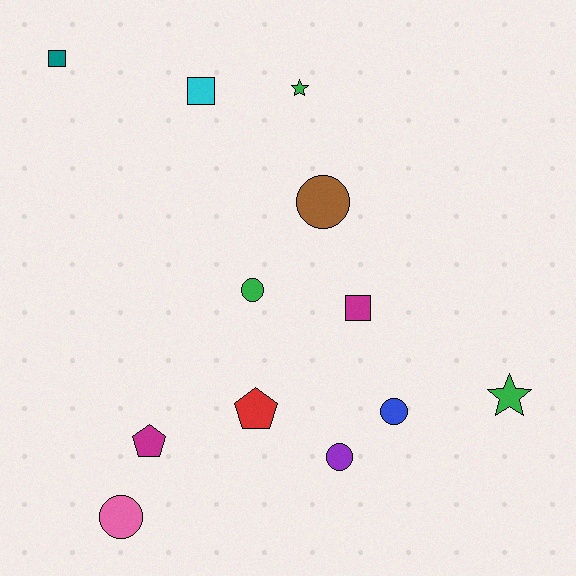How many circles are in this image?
There are 5 circles.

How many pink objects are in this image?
There is 1 pink object.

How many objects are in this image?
There are 12 objects.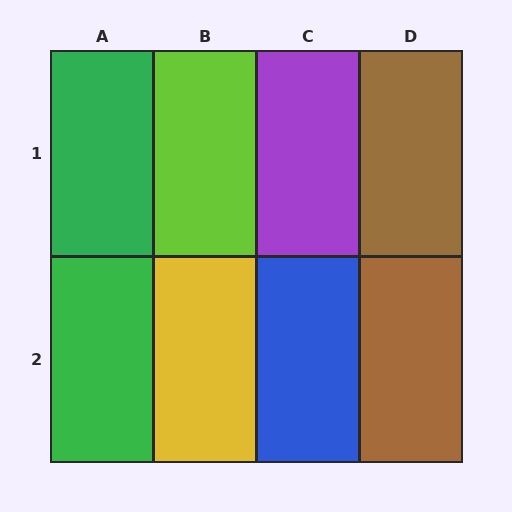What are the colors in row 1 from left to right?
Green, lime, purple, brown.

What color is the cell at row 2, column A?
Green.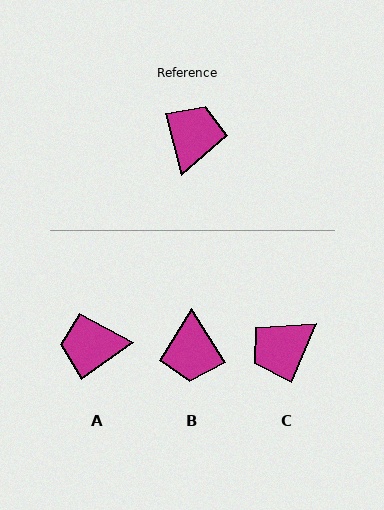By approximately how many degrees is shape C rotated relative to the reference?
Approximately 142 degrees counter-clockwise.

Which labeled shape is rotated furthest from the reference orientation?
B, about 163 degrees away.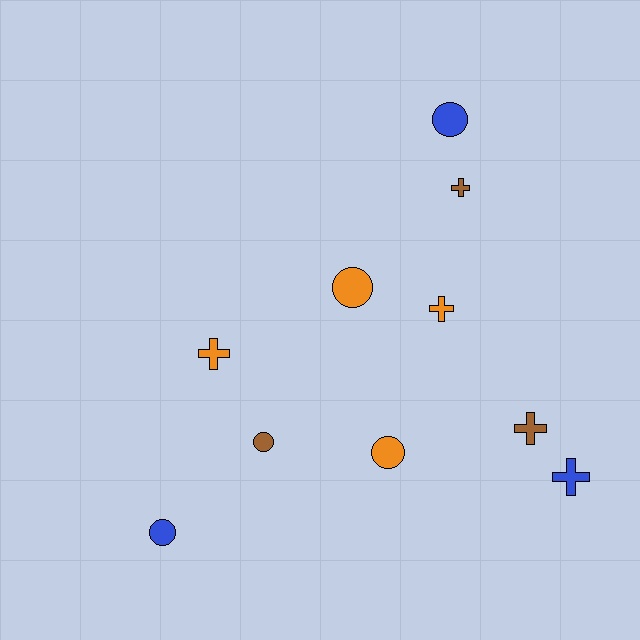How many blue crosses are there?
There is 1 blue cross.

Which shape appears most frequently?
Circle, with 5 objects.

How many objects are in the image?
There are 10 objects.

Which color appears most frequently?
Orange, with 4 objects.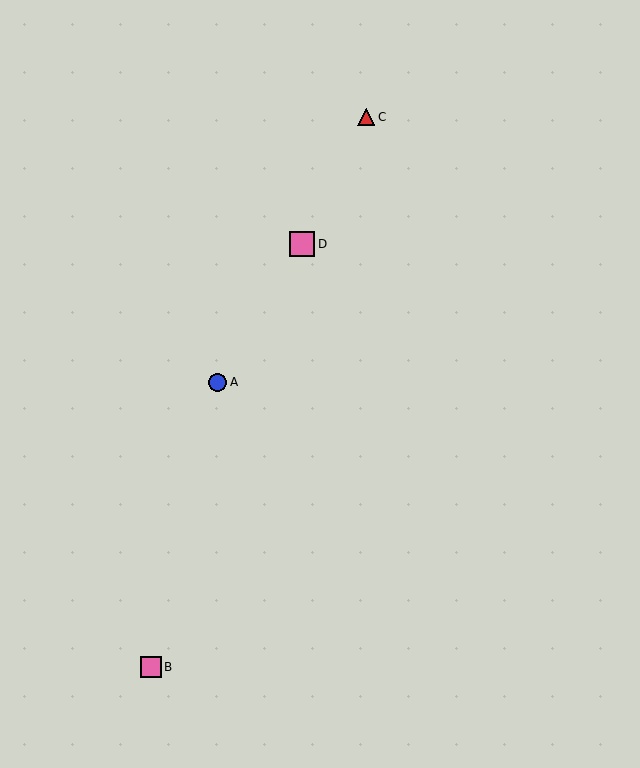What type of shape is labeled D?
Shape D is a pink square.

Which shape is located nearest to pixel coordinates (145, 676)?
The pink square (labeled B) at (151, 667) is nearest to that location.